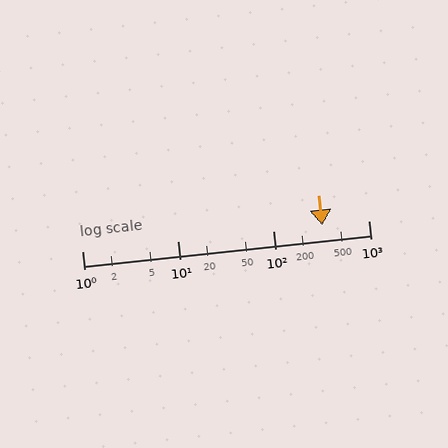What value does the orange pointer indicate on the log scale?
The pointer indicates approximately 330.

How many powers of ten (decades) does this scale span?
The scale spans 3 decades, from 1 to 1000.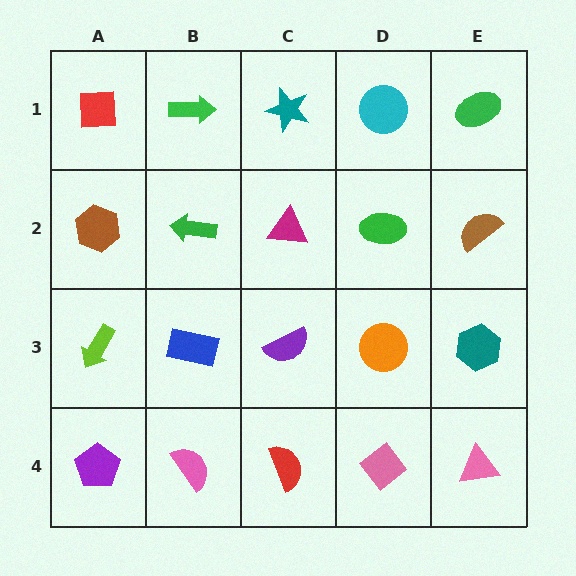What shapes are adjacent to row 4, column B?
A blue rectangle (row 3, column B), a purple pentagon (row 4, column A), a red semicircle (row 4, column C).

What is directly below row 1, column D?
A green ellipse.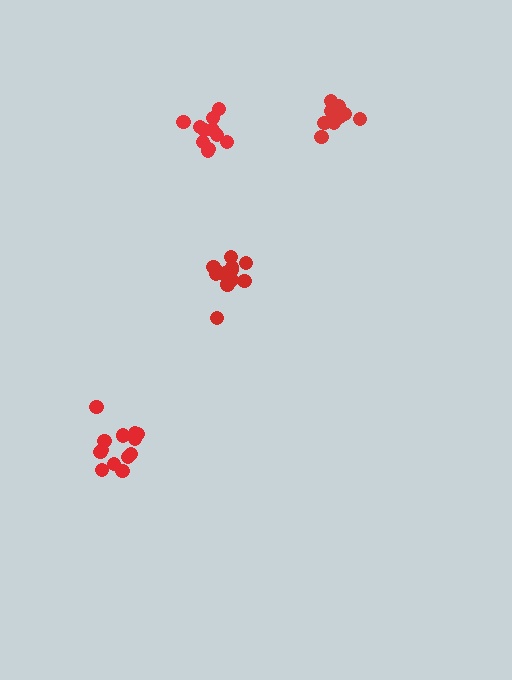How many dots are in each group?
Group 1: 11 dots, Group 2: 13 dots, Group 3: 14 dots, Group 4: 11 dots (49 total).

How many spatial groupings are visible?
There are 4 spatial groupings.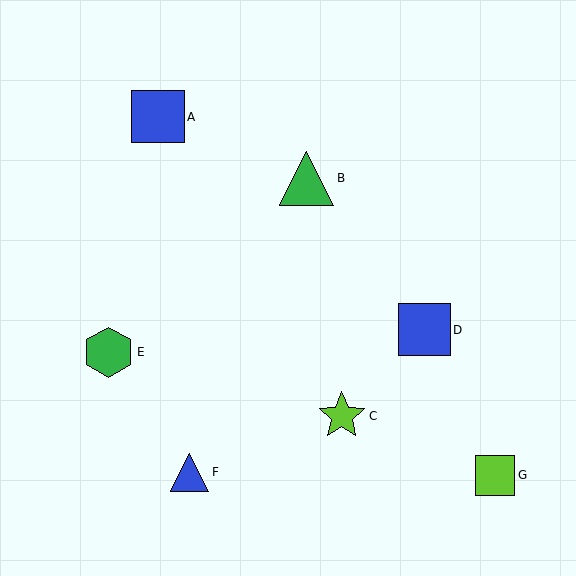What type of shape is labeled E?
Shape E is a green hexagon.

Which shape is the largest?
The green triangle (labeled B) is the largest.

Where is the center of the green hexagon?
The center of the green hexagon is at (109, 352).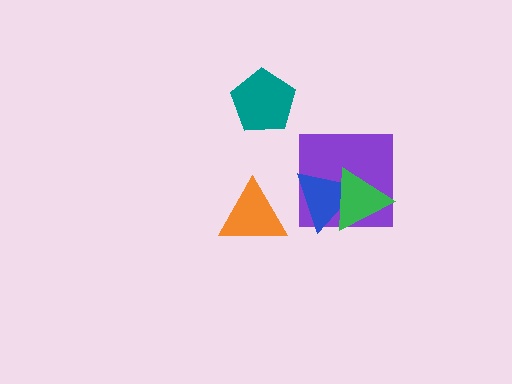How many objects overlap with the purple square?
2 objects overlap with the purple square.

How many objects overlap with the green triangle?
2 objects overlap with the green triangle.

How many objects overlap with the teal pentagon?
0 objects overlap with the teal pentagon.